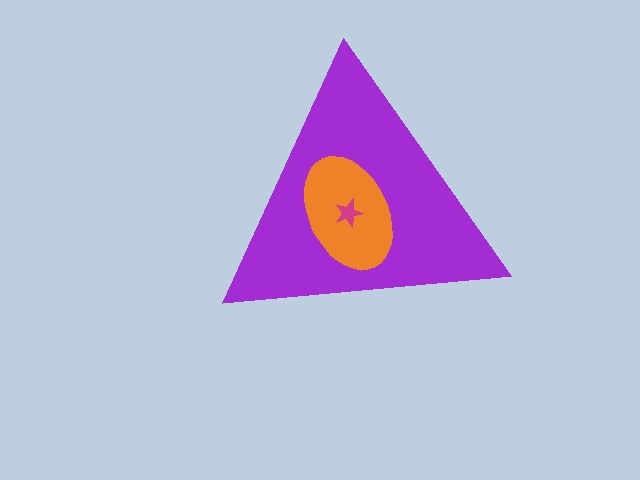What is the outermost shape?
The purple triangle.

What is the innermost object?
The magenta star.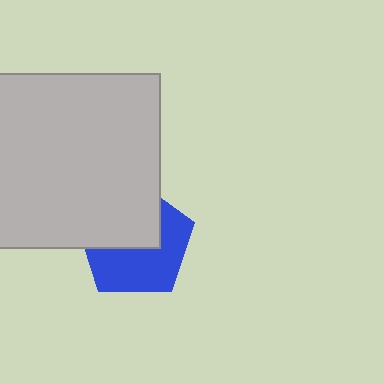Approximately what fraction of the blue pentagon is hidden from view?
Roughly 47% of the blue pentagon is hidden behind the light gray square.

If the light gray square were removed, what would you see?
You would see the complete blue pentagon.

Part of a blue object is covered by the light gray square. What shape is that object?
It is a pentagon.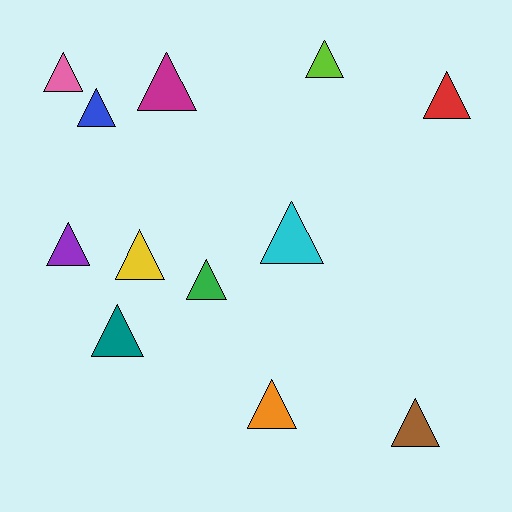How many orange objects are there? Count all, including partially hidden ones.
There is 1 orange object.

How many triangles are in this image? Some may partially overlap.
There are 12 triangles.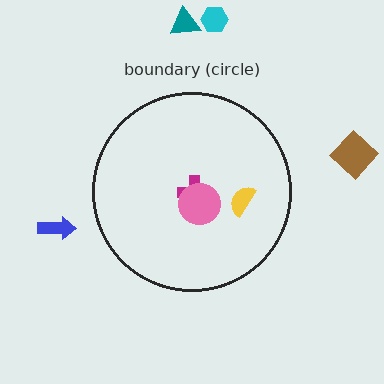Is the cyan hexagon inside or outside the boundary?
Outside.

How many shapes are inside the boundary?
3 inside, 4 outside.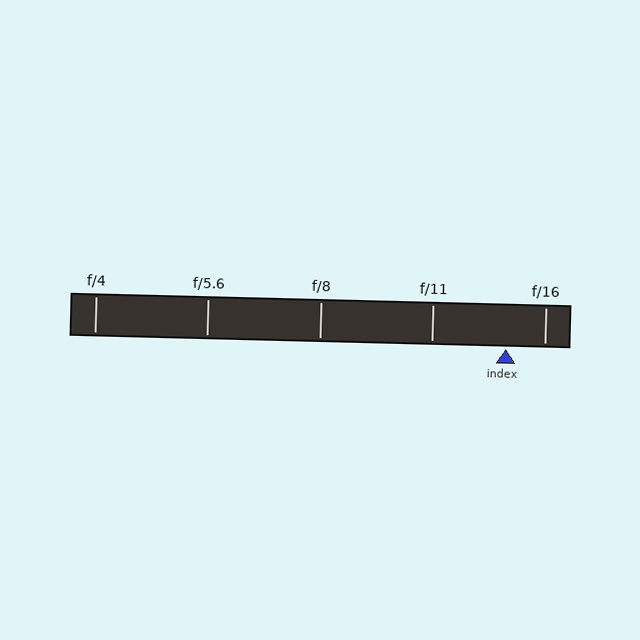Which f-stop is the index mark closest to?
The index mark is closest to f/16.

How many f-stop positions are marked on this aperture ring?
There are 5 f-stop positions marked.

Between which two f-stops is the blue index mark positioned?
The index mark is between f/11 and f/16.